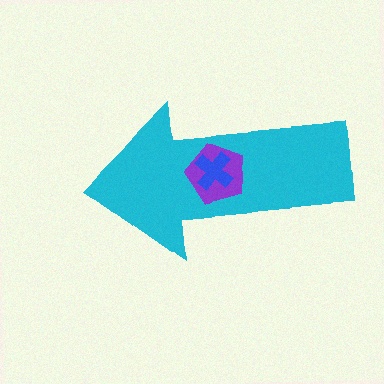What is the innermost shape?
The blue cross.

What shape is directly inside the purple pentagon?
The blue cross.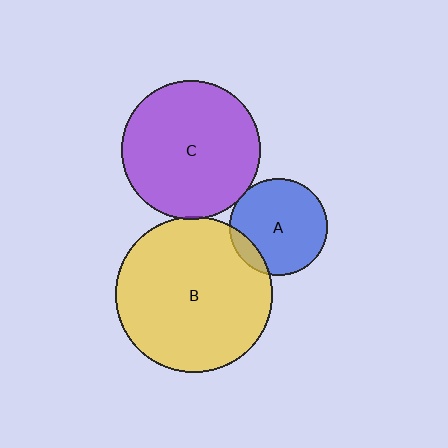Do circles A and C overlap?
Yes.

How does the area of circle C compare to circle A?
Approximately 2.1 times.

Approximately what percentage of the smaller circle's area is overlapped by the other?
Approximately 5%.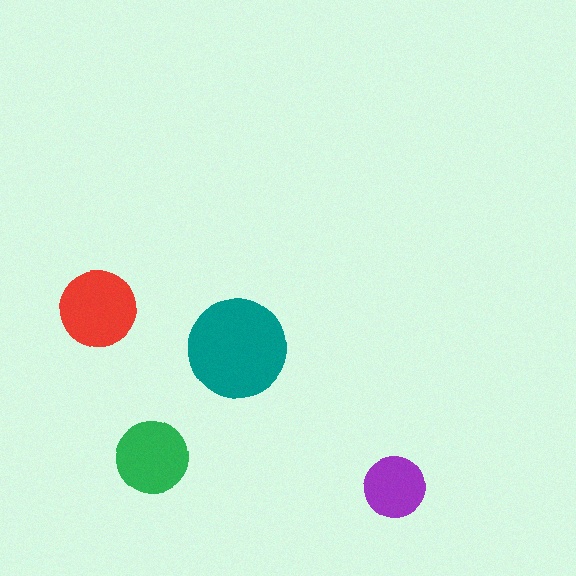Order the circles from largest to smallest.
the teal one, the red one, the green one, the purple one.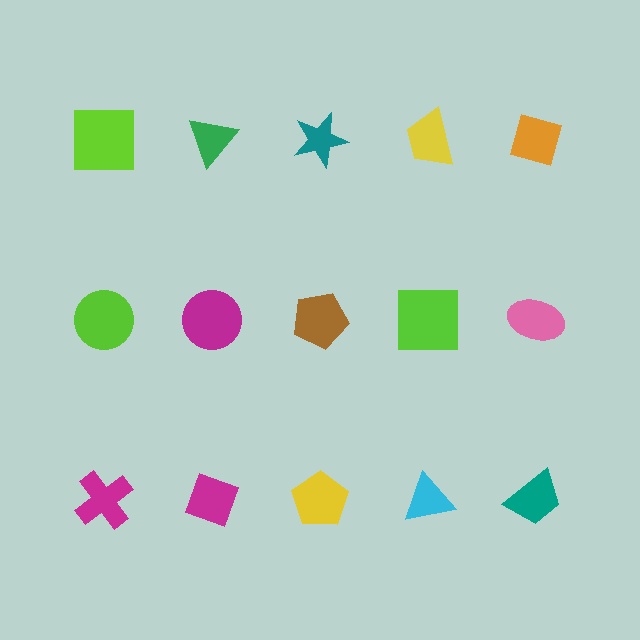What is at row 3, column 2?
A magenta diamond.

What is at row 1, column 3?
A teal star.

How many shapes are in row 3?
5 shapes.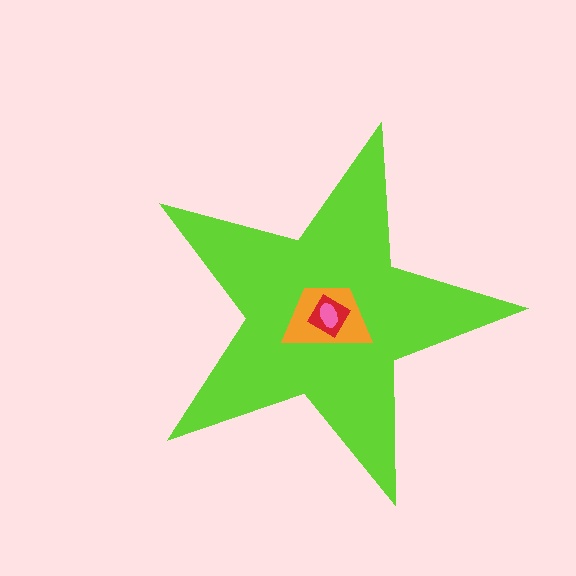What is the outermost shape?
The lime star.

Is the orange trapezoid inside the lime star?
Yes.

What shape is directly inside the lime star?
The orange trapezoid.